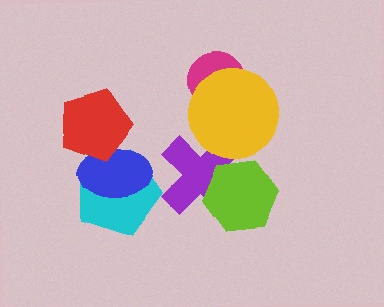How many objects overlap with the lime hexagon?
1 object overlaps with the lime hexagon.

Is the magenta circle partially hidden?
Yes, it is partially covered by another shape.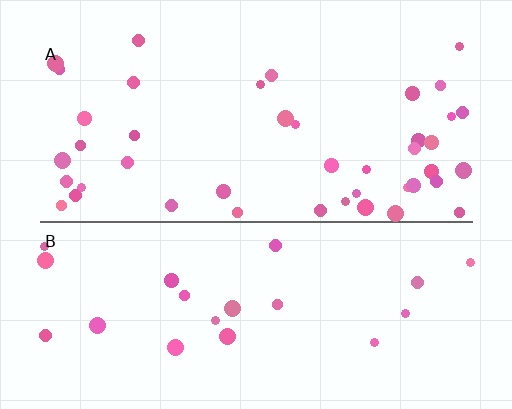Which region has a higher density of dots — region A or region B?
A (the top).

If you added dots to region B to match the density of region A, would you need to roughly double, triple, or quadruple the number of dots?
Approximately double.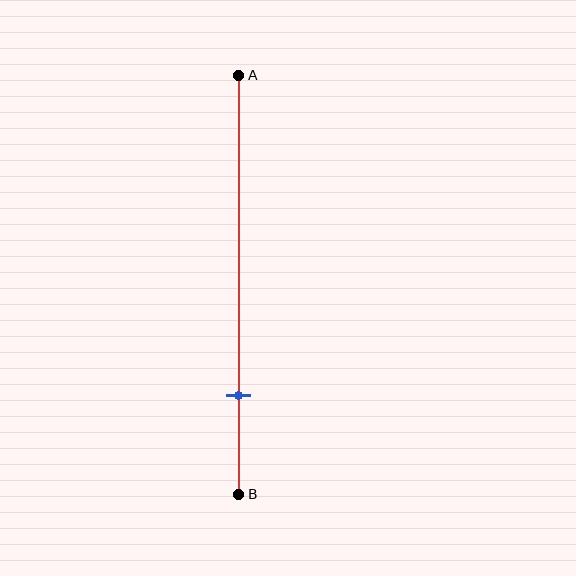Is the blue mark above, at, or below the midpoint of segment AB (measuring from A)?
The blue mark is below the midpoint of segment AB.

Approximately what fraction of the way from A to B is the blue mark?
The blue mark is approximately 75% of the way from A to B.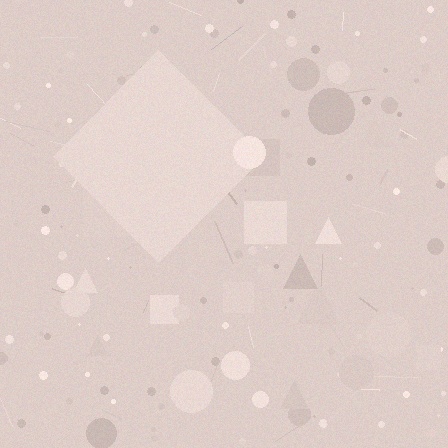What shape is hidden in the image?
A diamond is hidden in the image.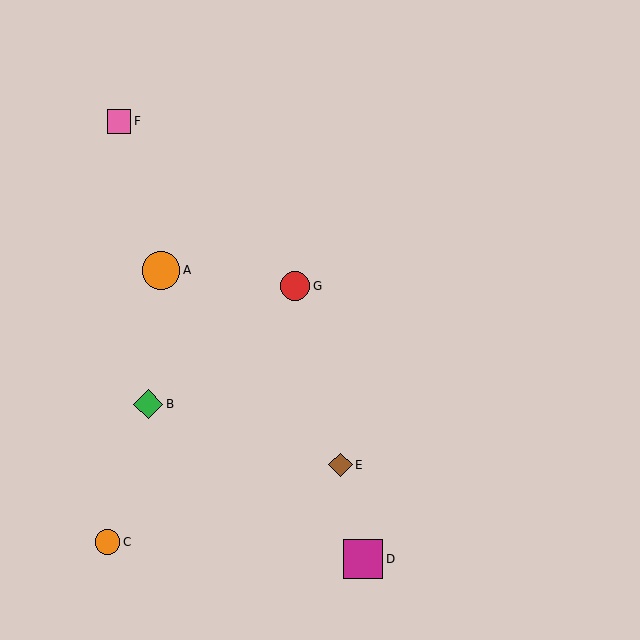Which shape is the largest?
The magenta square (labeled D) is the largest.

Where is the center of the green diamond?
The center of the green diamond is at (148, 404).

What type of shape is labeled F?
Shape F is a pink square.